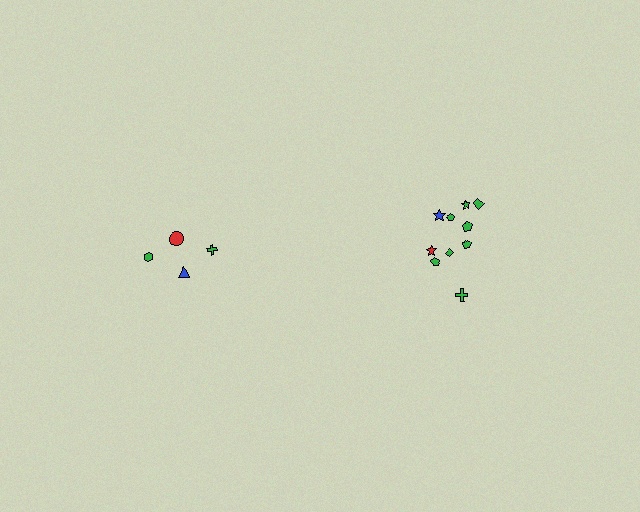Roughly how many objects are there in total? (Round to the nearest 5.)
Roughly 15 objects in total.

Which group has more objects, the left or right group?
The right group.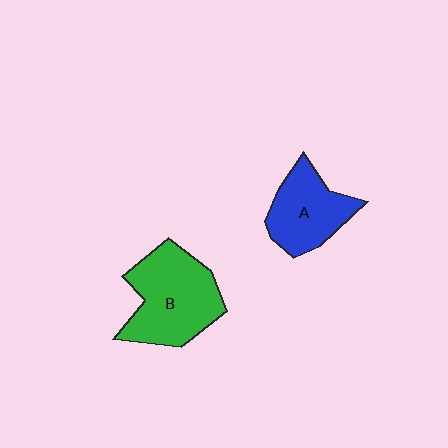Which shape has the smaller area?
Shape A (blue).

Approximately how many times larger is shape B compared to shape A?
Approximately 1.4 times.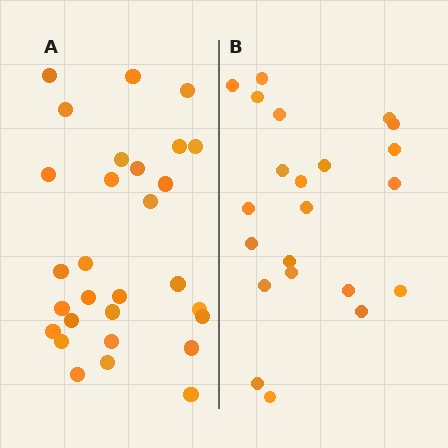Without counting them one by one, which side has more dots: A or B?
Region A (the left region) has more dots.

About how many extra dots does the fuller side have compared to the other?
Region A has roughly 8 or so more dots than region B.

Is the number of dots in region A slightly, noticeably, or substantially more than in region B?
Region A has noticeably more, but not dramatically so. The ratio is roughly 1.3 to 1.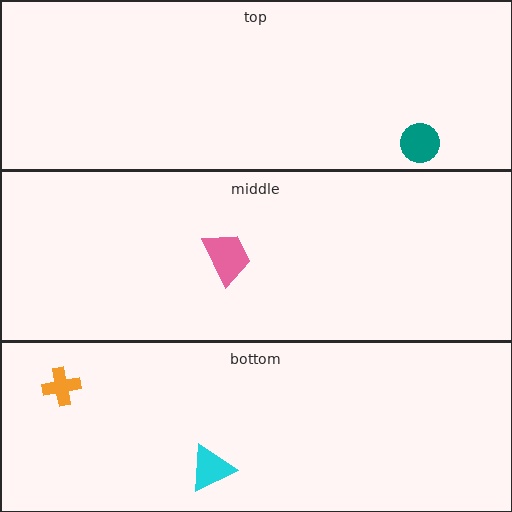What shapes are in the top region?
The teal circle.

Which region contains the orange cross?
The bottom region.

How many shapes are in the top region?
1.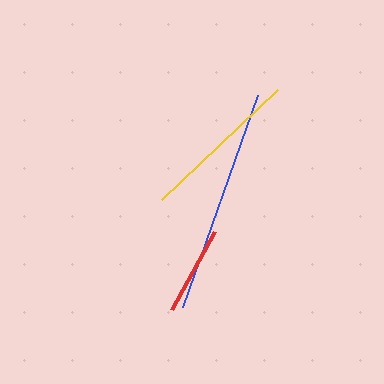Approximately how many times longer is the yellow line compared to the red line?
The yellow line is approximately 1.8 times the length of the red line.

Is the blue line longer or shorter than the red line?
The blue line is longer than the red line.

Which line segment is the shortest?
The red line is the shortest at approximately 89 pixels.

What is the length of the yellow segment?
The yellow segment is approximately 160 pixels long.